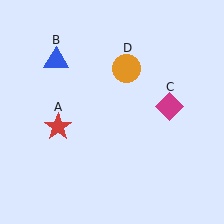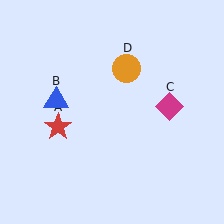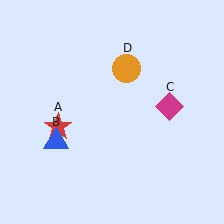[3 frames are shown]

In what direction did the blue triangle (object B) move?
The blue triangle (object B) moved down.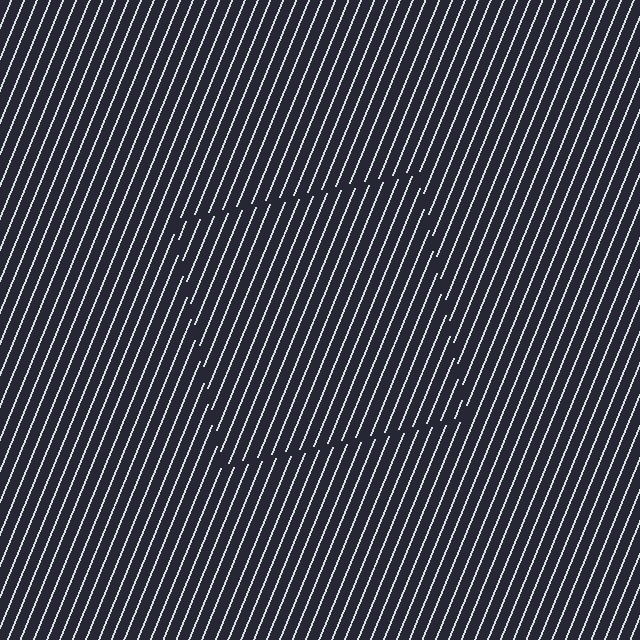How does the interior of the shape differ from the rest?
The interior of the shape contains the same grating, shifted by half a period — the contour is defined by the phase discontinuity where line-ends from the inner and outer gratings abut.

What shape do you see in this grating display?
An illusory square. The interior of the shape contains the same grating, shifted by half a period — the contour is defined by the phase discontinuity where line-ends from the inner and outer gratings abut.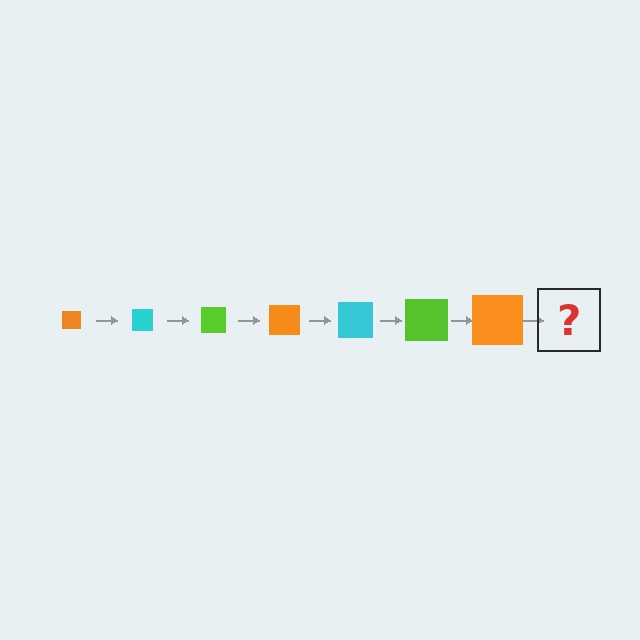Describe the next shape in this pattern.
It should be a cyan square, larger than the previous one.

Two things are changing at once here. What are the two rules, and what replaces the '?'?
The two rules are that the square grows larger each step and the color cycles through orange, cyan, and lime. The '?' should be a cyan square, larger than the previous one.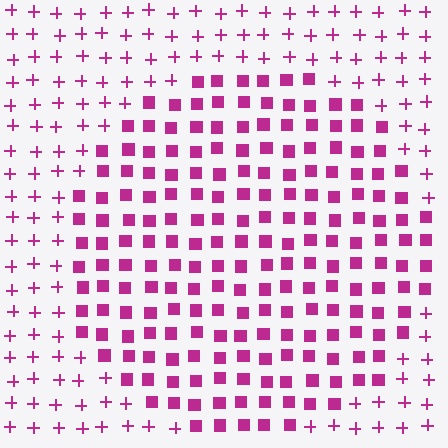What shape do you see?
I see a circle.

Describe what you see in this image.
The image is filled with small magenta elements arranged in a uniform grid. A circle-shaped region contains squares, while the surrounding area contains plus signs. The boundary is defined purely by the change in element shape.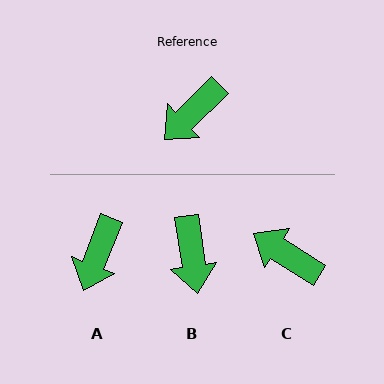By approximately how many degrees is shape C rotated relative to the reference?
Approximately 77 degrees clockwise.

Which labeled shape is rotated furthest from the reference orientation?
C, about 77 degrees away.